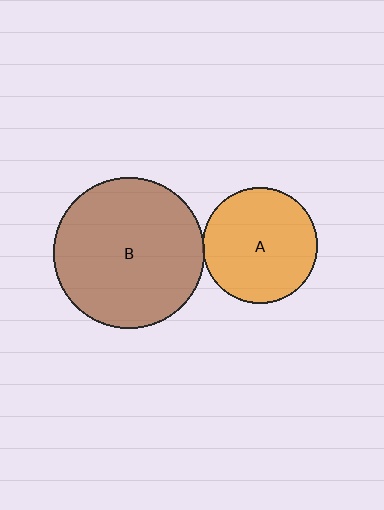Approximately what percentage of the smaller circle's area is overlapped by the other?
Approximately 5%.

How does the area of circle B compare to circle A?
Approximately 1.7 times.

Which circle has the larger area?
Circle B (brown).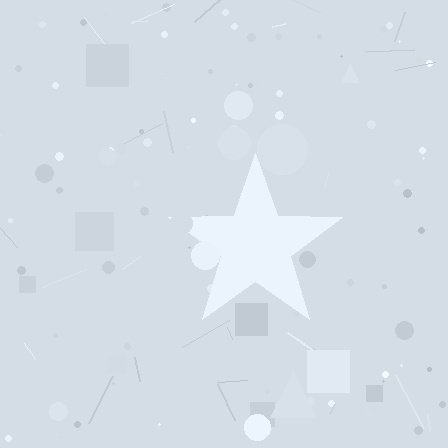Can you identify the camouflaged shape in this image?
The camouflaged shape is a star.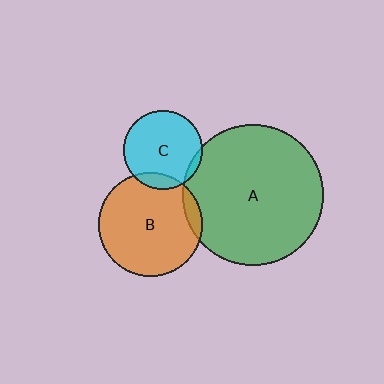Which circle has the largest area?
Circle A (green).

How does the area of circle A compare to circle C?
Approximately 3.2 times.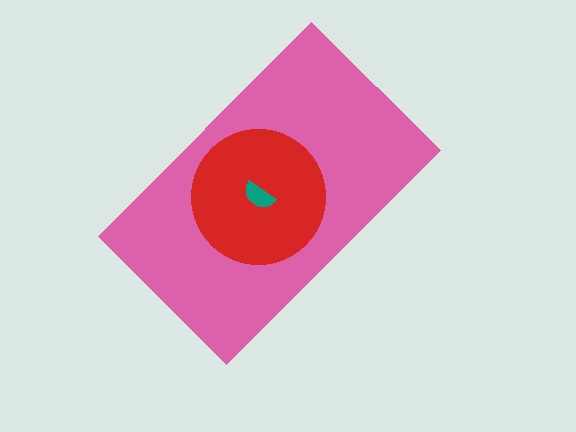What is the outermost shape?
The pink rectangle.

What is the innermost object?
The teal semicircle.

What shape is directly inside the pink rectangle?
The red circle.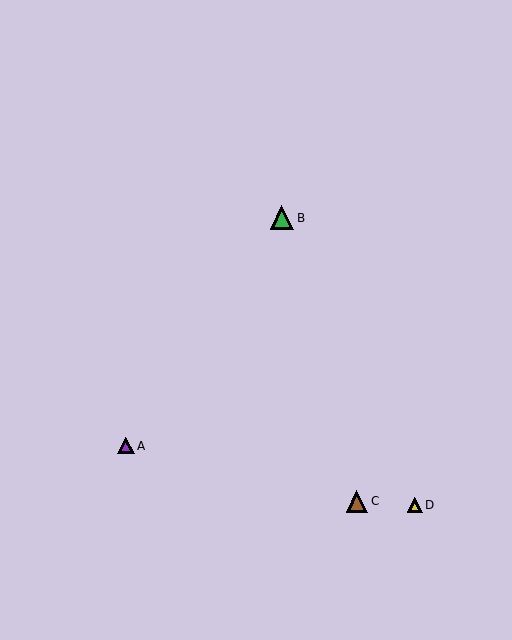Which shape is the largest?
The green triangle (labeled B) is the largest.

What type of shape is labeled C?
Shape C is a brown triangle.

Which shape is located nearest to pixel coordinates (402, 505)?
The yellow triangle (labeled D) at (415, 505) is nearest to that location.